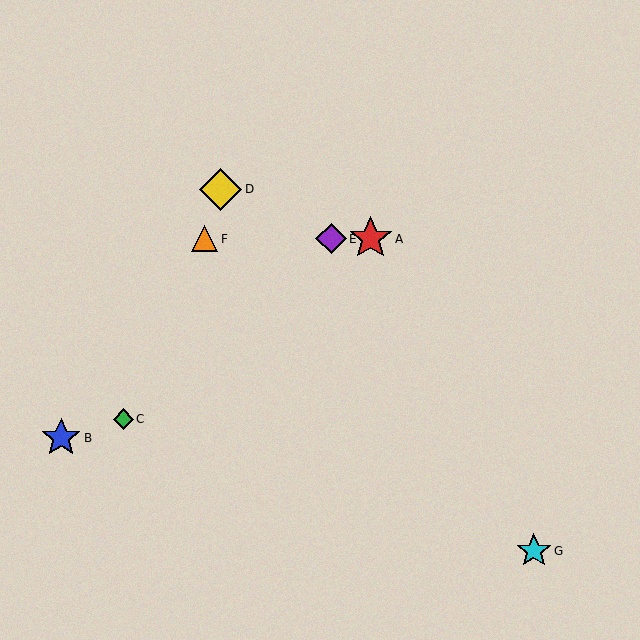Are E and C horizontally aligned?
No, E is at y≈239 and C is at y≈419.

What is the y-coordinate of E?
Object E is at y≈239.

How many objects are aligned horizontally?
3 objects (A, E, F) are aligned horizontally.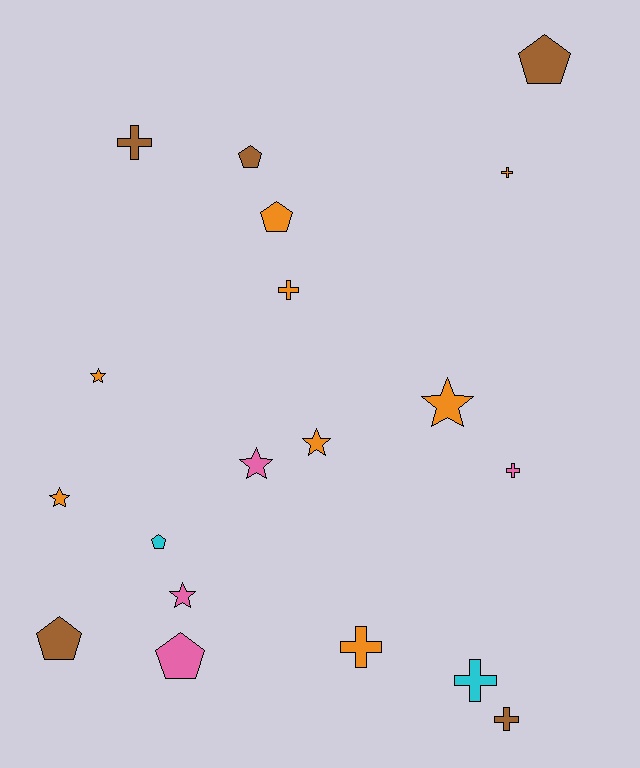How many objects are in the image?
There are 19 objects.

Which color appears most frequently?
Orange, with 8 objects.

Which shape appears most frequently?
Cross, with 7 objects.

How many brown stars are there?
There are no brown stars.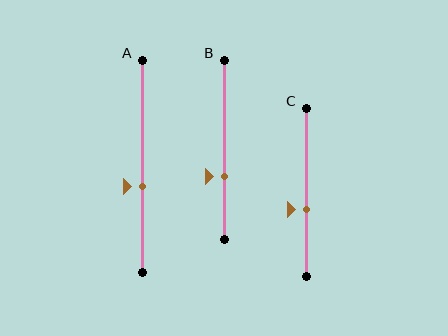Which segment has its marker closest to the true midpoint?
Segment A has its marker closest to the true midpoint.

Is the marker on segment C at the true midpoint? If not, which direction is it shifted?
No, the marker on segment C is shifted downward by about 10% of the segment length.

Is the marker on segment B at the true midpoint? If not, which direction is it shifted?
No, the marker on segment B is shifted downward by about 15% of the segment length.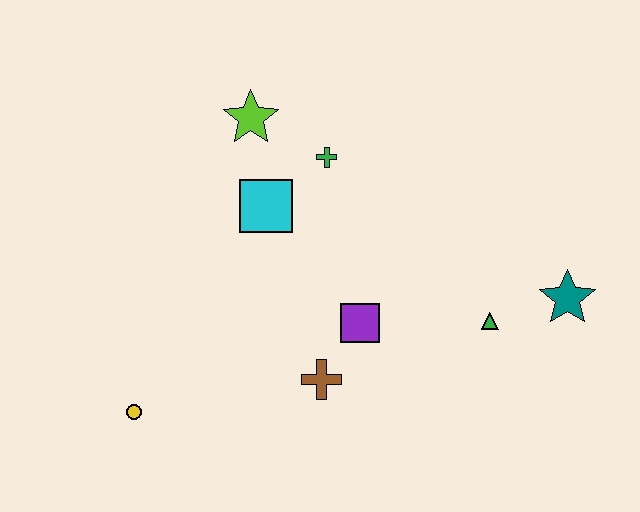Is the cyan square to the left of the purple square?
Yes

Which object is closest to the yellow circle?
The brown cross is closest to the yellow circle.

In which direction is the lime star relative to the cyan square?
The lime star is above the cyan square.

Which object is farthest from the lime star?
The teal star is farthest from the lime star.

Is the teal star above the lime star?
No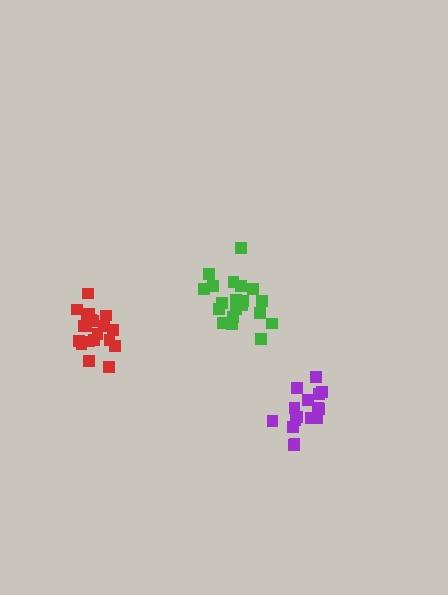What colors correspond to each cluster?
The clusters are colored: green, purple, red.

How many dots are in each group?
Group 1: 20 dots, Group 2: 16 dots, Group 3: 21 dots (57 total).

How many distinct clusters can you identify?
There are 3 distinct clusters.